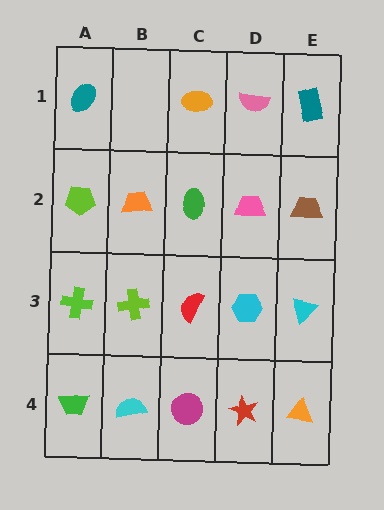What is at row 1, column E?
A teal rectangle.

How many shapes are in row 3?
5 shapes.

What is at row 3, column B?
A lime cross.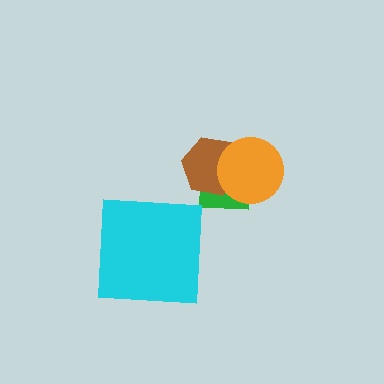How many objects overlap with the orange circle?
2 objects overlap with the orange circle.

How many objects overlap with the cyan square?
0 objects overlap with the cyan square.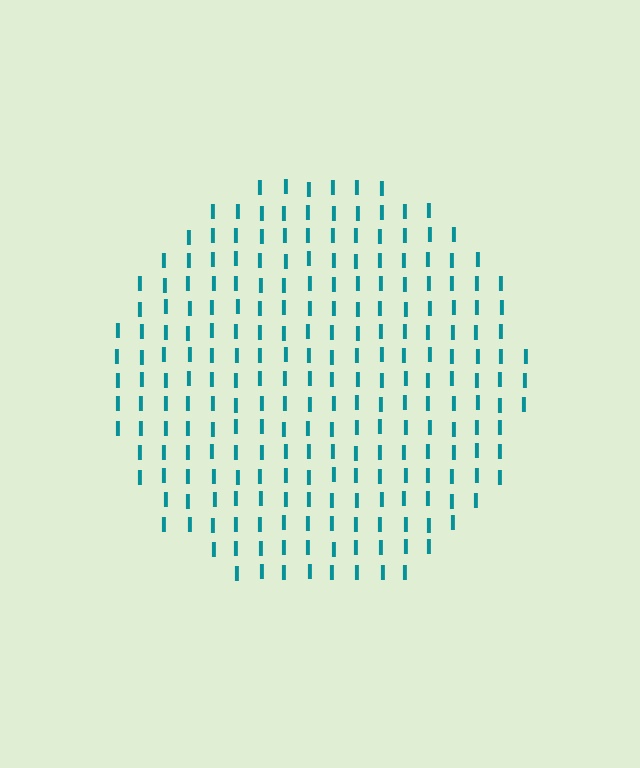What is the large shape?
The large shape is a circle.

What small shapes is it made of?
It is made of small letter I's.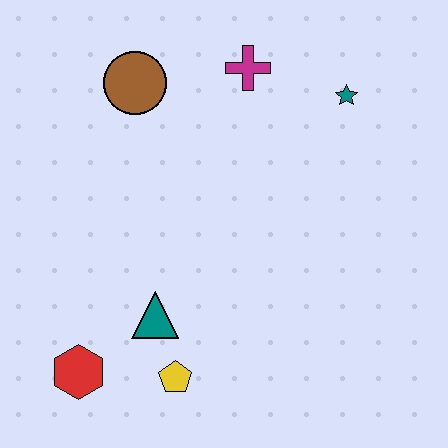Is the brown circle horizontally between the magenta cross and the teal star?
No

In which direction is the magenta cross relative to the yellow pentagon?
The magenta cross is above the yellow pentagon.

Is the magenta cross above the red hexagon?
Yes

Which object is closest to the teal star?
The magenta cross is closest to the teal star.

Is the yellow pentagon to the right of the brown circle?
Yes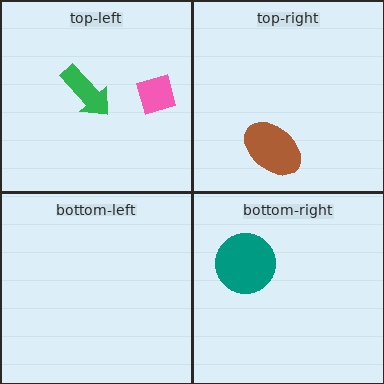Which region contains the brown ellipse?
The top-right region.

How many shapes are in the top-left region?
2.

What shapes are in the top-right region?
The brown ellipse.